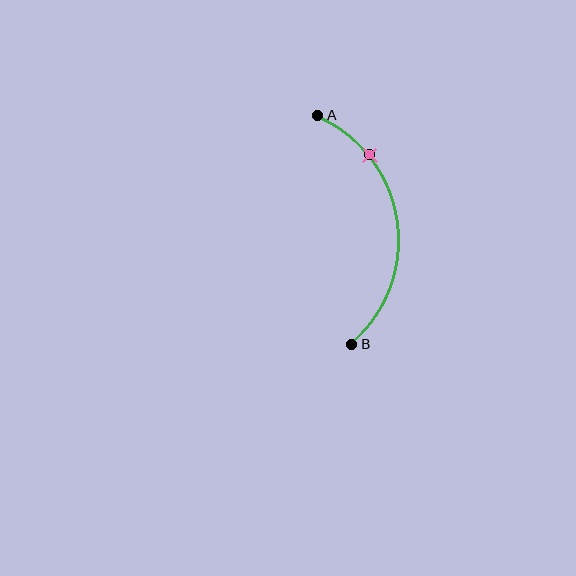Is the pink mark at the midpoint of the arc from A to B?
No. The pink mark lies on the arc but is closer to endpoint A. The arc midpoint would be at the point on the curve equidistant along the arc from both A and B.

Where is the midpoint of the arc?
The arc midpoint is the point on the curve farthest from the straight line joining A and B. It sits to the right of that line.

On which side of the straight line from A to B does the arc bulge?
The arc bulges to the right of the straight line connecting A and B.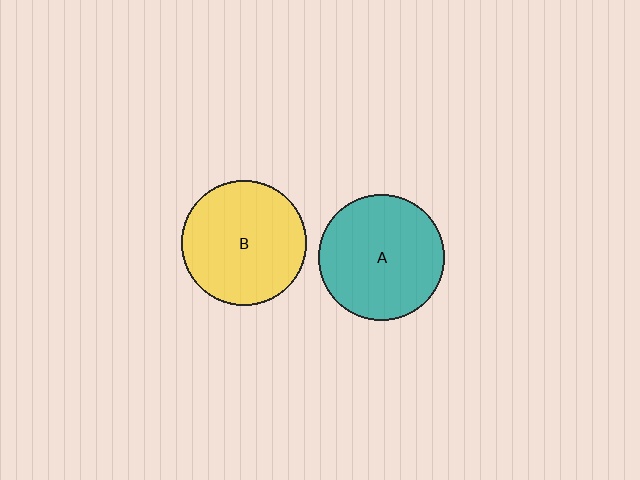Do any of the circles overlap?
No, none of the circles overlap.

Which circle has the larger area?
Circle A (teal).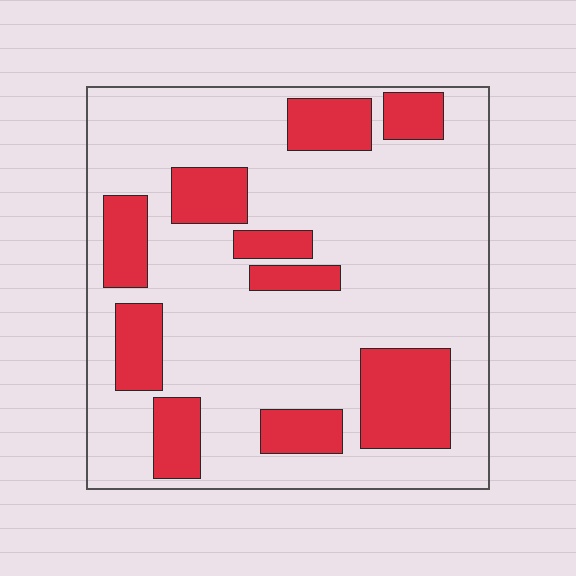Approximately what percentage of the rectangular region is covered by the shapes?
Approximately 25%.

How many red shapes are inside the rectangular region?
10.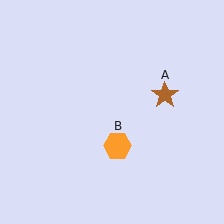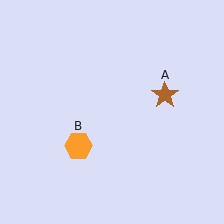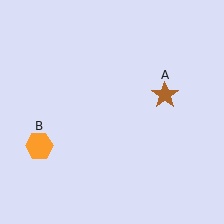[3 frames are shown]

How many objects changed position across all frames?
1 object changed position: orange hexagon (object B).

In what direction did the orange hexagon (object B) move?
The orange hexagon (object B) moved left.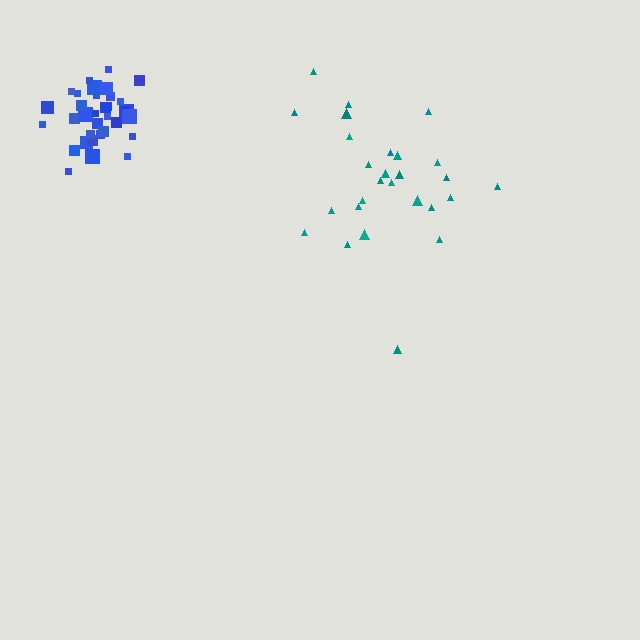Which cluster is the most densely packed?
Blue.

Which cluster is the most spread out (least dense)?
Teal.